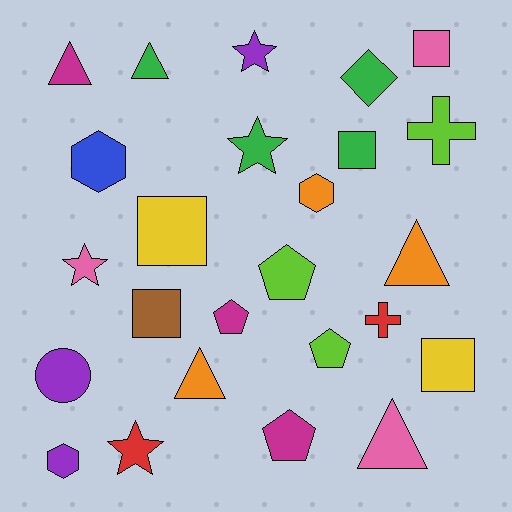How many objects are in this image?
There are 25 objects.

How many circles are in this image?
There is 1 circle.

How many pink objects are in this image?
There are 3 pink objects.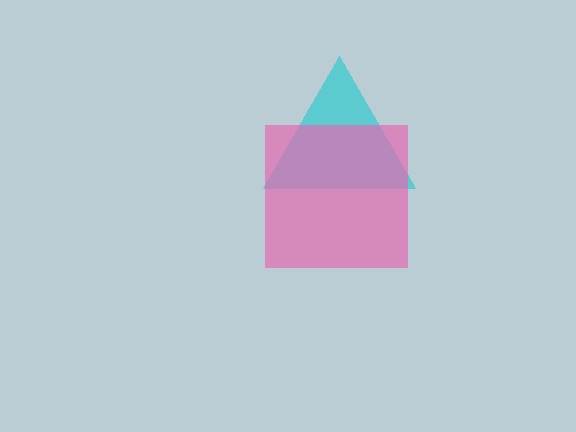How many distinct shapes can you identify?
There are 2 distinct shapes: a cyan triangle, a pink square.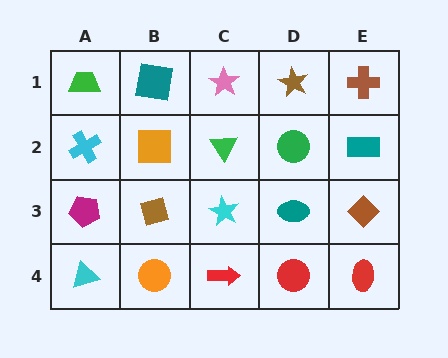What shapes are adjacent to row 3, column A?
A cyan cross (row 2, column A), a cyan triangle (row 4, column A), a brown square (row 3, column B).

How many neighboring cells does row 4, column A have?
2.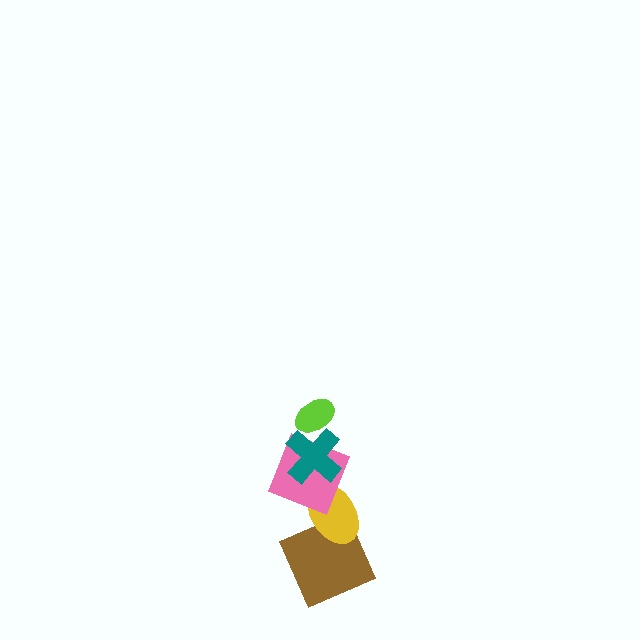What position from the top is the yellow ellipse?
The yellow ellipse is 4th from the top.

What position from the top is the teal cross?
The teal cross is 2nd from the top.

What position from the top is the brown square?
The brown square is 5th from the top.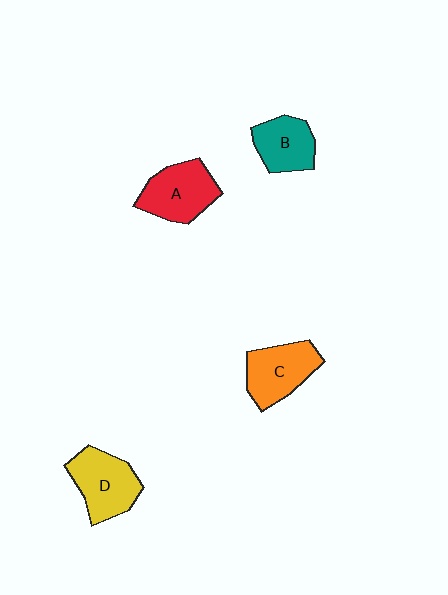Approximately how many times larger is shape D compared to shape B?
Approximately 1.3 times.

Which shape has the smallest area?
Shape B (teal).